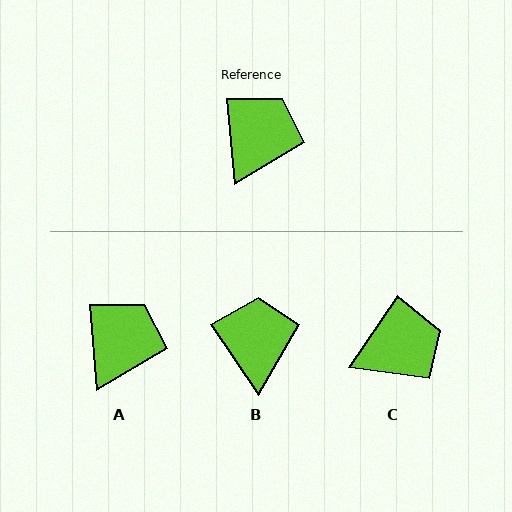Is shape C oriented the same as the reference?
No, it is off by about 39 degrees.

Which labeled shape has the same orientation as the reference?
A.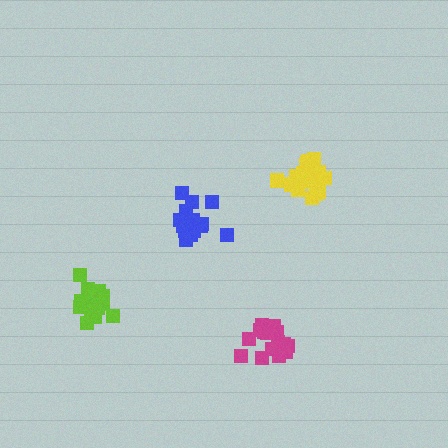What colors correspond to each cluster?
The clusters are colored: yellow, blue, magenta, lime.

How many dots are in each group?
Group 1: 19 dots, Group 2: 17 dots, Group 3: 16 dots, Group 4: 16 dots (68 total).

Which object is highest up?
The yellow cluster is topmost.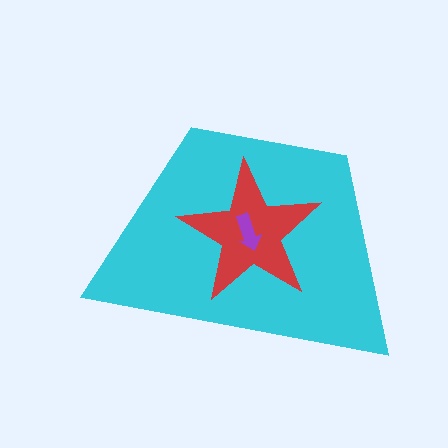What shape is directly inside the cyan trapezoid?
The red star.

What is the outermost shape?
The cyan trapezoid.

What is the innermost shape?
The purple arrow.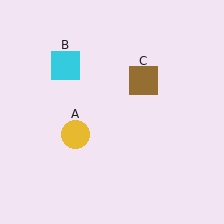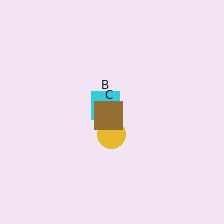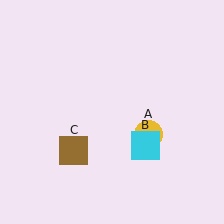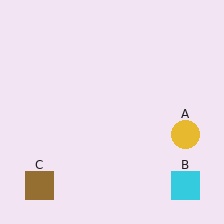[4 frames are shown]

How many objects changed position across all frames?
3 objects changed position: yellow circle (object A), cyan square (object B), brown square (object C).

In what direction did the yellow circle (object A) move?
The yellow circle (object A) moved right.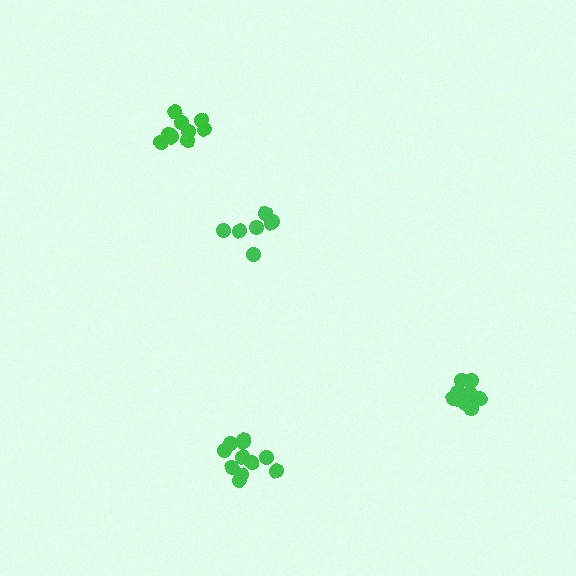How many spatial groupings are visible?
There are 4 spatial groupings.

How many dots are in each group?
Group 1: 7 dots, Group 2: 9 dots, Group 3: 10 dots, Group 4: 11 dots (37 total).